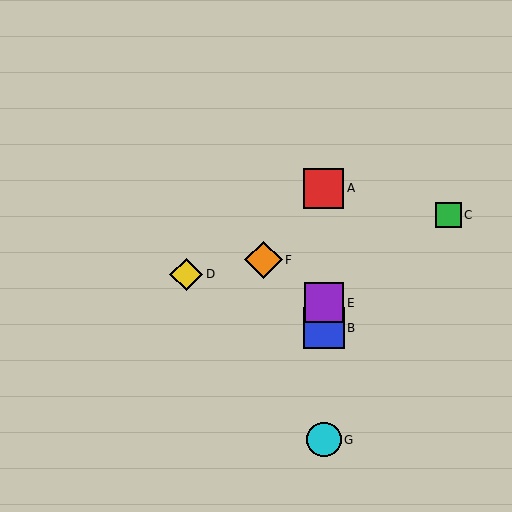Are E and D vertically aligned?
No, E is at x≈324 and D is at x≈186.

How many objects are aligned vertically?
4 objects (A, B, E, G) are aligned vertically.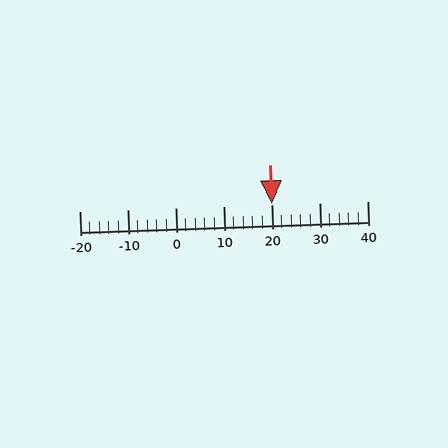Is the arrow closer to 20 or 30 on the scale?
The arrow is closer to 20.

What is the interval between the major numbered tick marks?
The major tick marks are spaced 10 units apart.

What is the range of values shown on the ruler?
The ruler shows values from -20 to 40.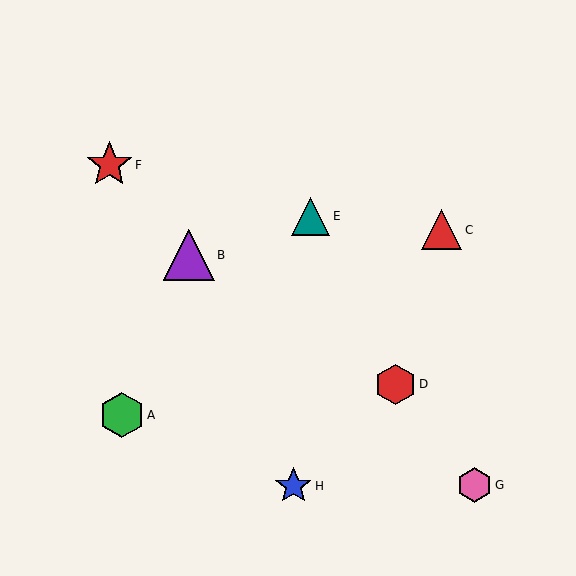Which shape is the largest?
The purple triangle (labeled B) is the largest.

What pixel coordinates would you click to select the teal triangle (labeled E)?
Click at (311, 216) to select the teal triangle E.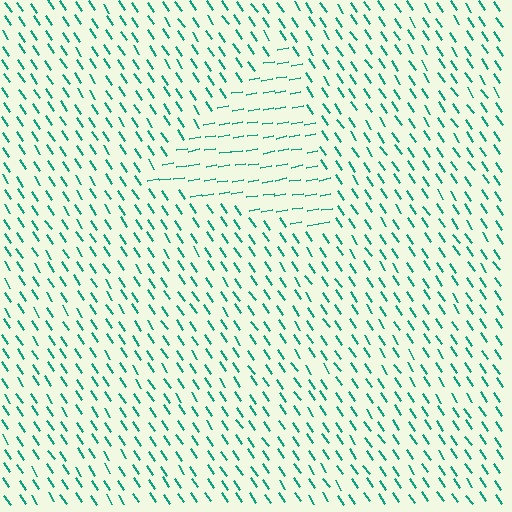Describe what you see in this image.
The image is filled with small teal line segments. A triangle region in the image has lines oriented differently from the surrounding lines, creating a visible texture boundary.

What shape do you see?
I see a triangle.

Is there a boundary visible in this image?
Yes, there is a texture boundary formed by a change in line orientation.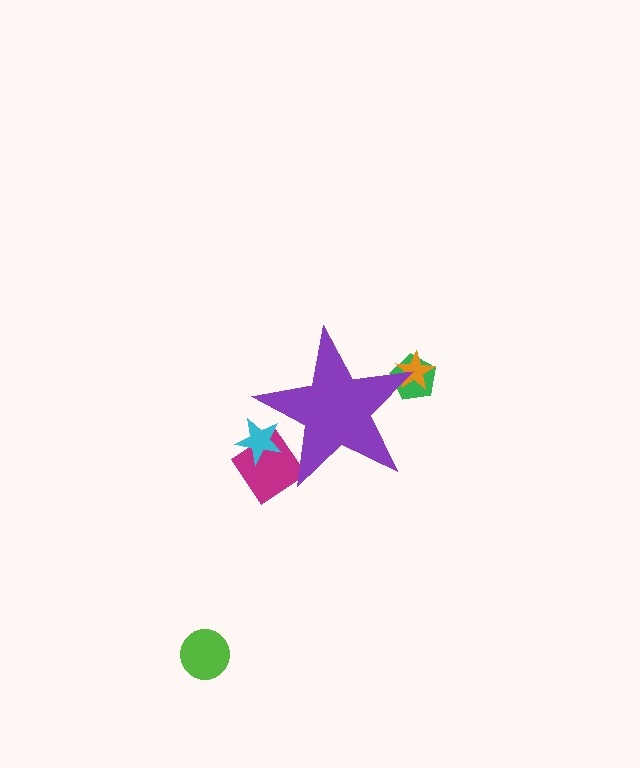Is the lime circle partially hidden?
No, the lime circle is fully visible.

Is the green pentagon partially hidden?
Yes, the green pentagon is partially hidden behind the purple star.